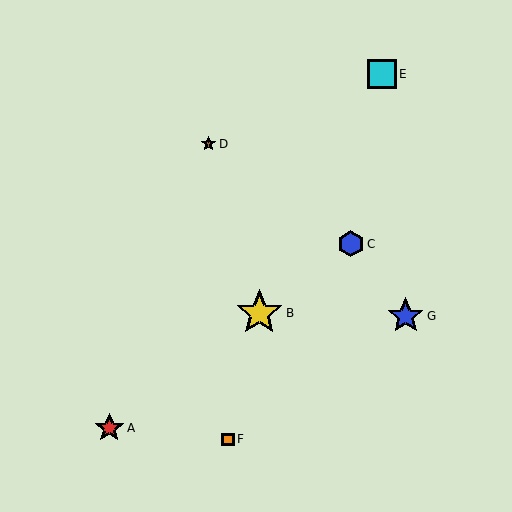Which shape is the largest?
The yellow star (labeled B) is the largest.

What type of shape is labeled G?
Shape G is a blue star.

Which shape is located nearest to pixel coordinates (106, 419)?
The red star (labeled A) at (109, 428) is nearest to that location.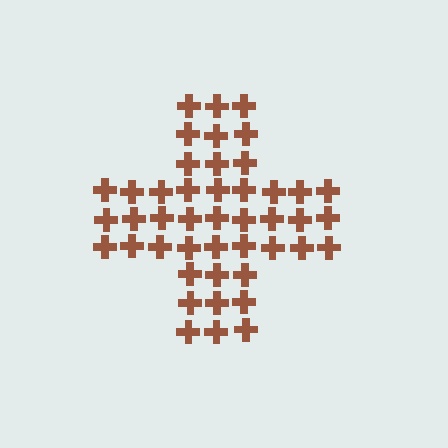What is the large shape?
The large shape is a cross.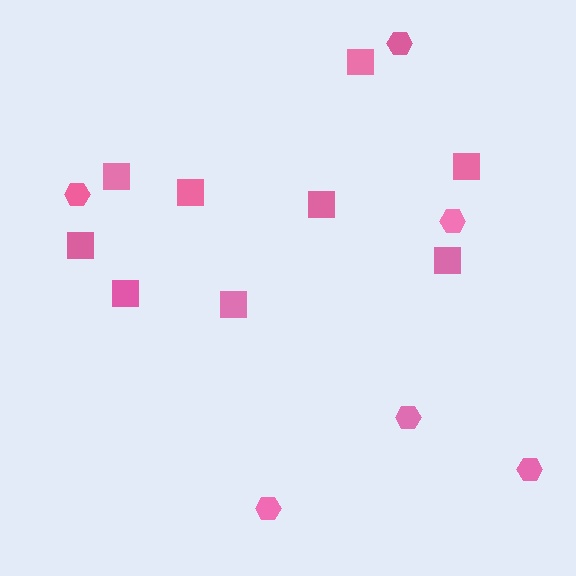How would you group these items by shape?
There are 2 groups: one group of hexagons (6) and one group of squares (9).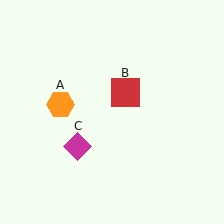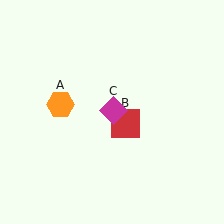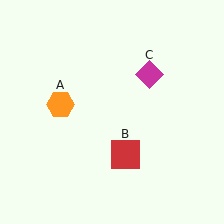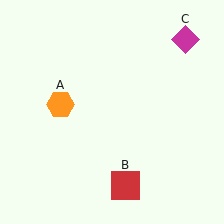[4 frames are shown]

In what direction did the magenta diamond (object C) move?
The magenta diamond (object C) moved up and to the right.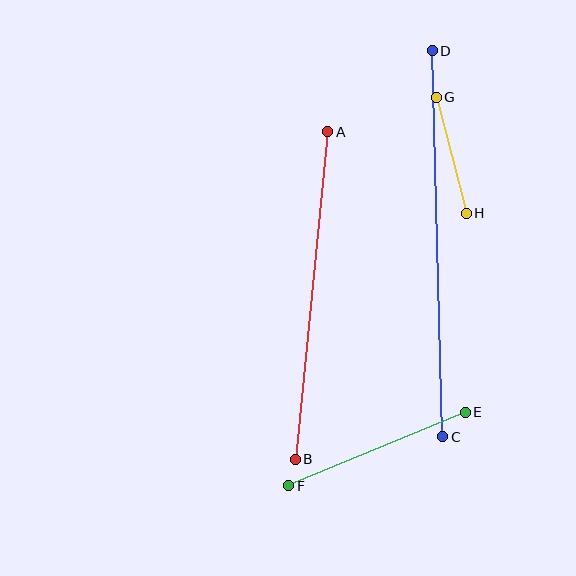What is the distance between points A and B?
The distance is approximately 329 pixels.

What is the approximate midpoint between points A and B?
The midpoint is at approximately (311, 296) pixels.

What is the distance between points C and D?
The distance is approximately 386 pixels.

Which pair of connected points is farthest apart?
Points C and D are farthest apart.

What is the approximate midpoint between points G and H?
The midpoint is at approximately (451, 155) pixels.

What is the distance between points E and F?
The distance is approximately 191 pixels.